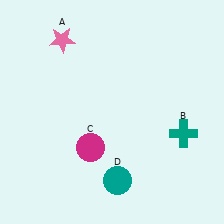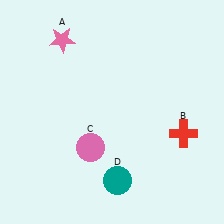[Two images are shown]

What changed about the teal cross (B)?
In Image 1, B is teal. In Image 2, it changed to red.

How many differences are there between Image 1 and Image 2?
There are 2 differences between the two images.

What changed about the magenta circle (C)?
In Image 1, C is magenta. In Image 2, it changed to pink.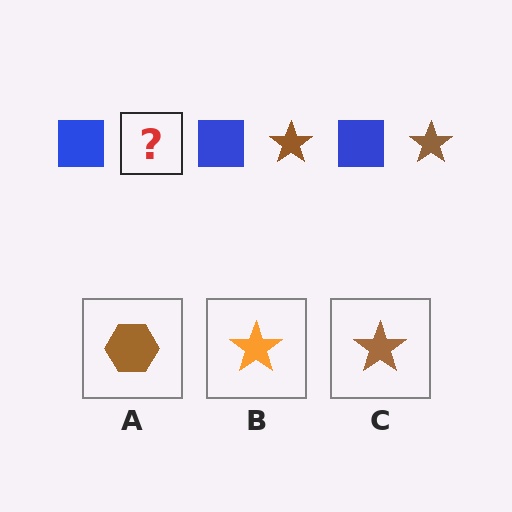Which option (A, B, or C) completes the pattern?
C.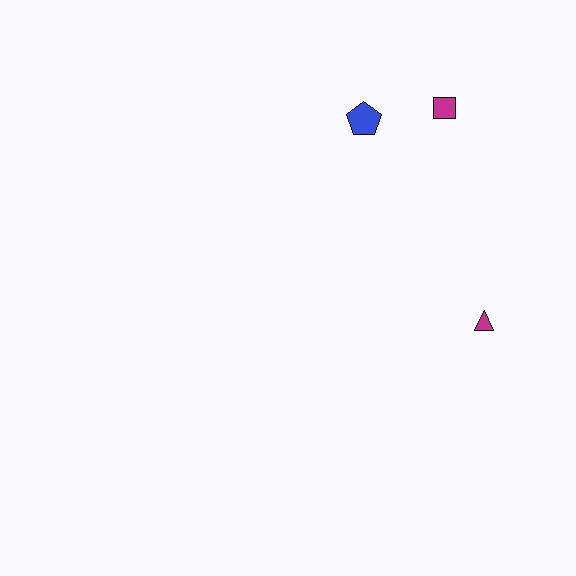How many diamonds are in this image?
There are no diamonds.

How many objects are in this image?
There are 3 objects.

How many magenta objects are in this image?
There are 2 magenta objects.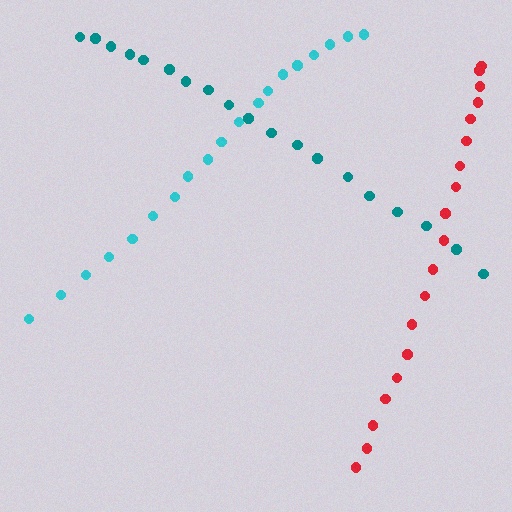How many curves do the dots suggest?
There are 3 distinct paths.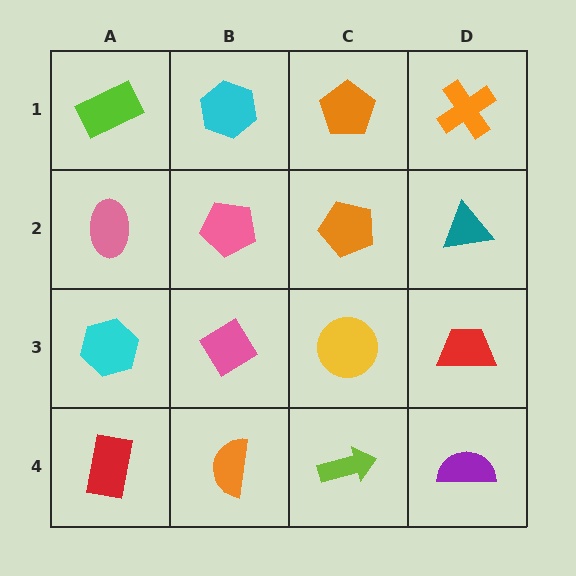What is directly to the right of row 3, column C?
A red trapezoid.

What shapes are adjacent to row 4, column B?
A pink diamond (row 3, column B), a red rectangle (row 4, column A), a lime arrow (row 4, column C).